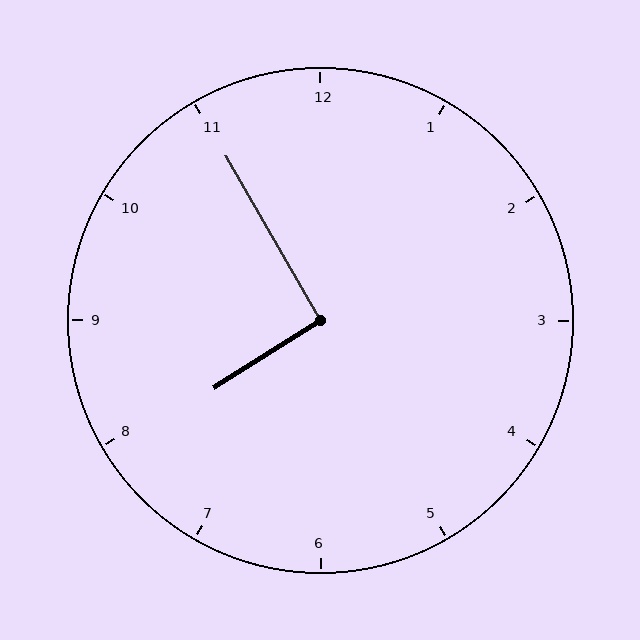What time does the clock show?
7:55.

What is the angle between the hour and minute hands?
Approximately 92 degrees.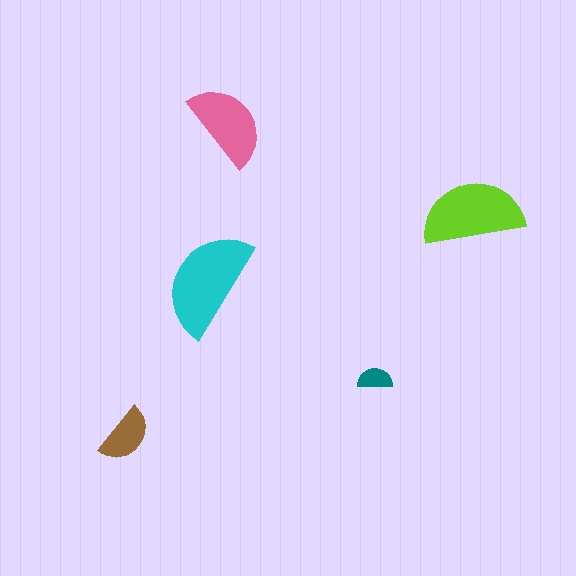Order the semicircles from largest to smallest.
the cyan one, the lime one, the pink one, the brown one, the teal one.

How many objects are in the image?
There are 5 objects in the image.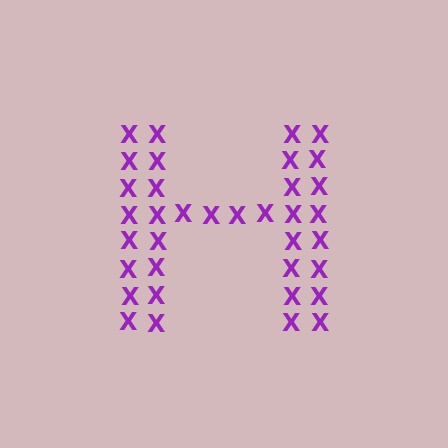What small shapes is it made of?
It is made of small letter X's.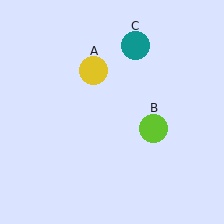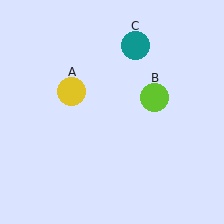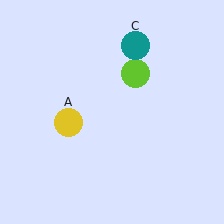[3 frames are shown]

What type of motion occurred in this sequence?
The yellow circle (object A), lime circle (object B) rotated counterclockwise around the center of the scene.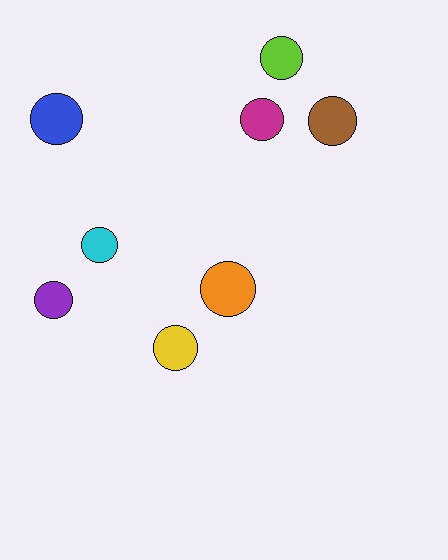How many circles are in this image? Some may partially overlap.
There are 8 circles.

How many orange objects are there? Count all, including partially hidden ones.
There is 1 orange object.